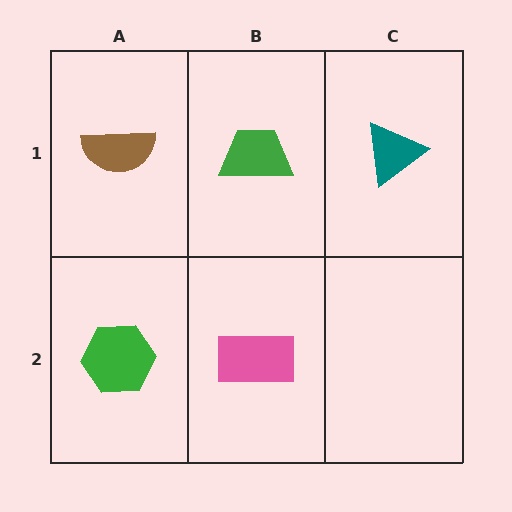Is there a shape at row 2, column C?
No, that cell is empty.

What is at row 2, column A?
A green hexagon.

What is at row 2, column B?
A pink rectangle.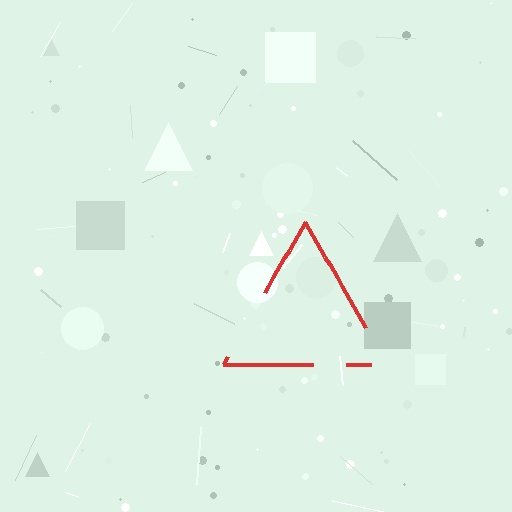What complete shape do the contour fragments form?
The contour fragments form a triangle.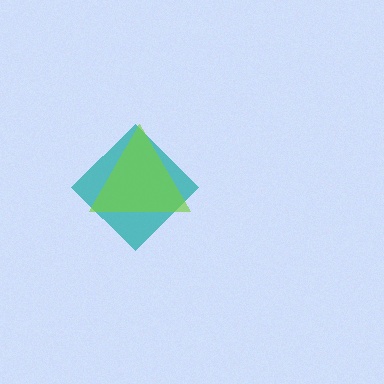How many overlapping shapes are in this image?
There are 2 overlapping shapes in the image.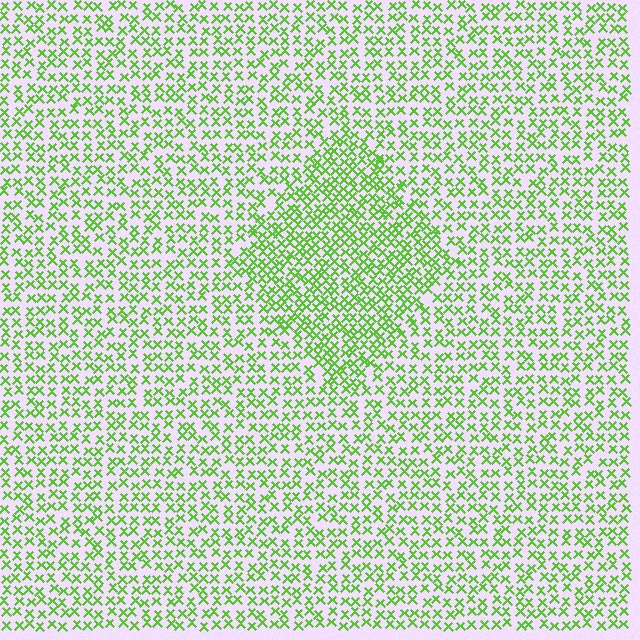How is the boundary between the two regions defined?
The boundary is defined by a change in element density (approximately 1.6x ratio). All elements are the same color, size, and shape.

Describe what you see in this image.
The image contains small lime elements arranged at two different densities. A diamond-shaped region is visible where the elements are more densely packed than the surrounding area.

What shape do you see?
I see a diamond.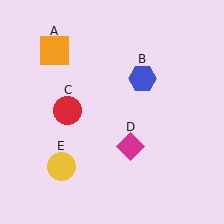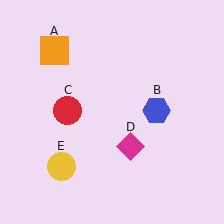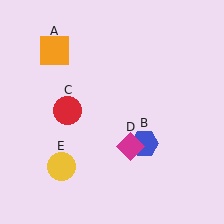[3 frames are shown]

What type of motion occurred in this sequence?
The blue hexagon (object B) rotated clockwise around the center of the scene.